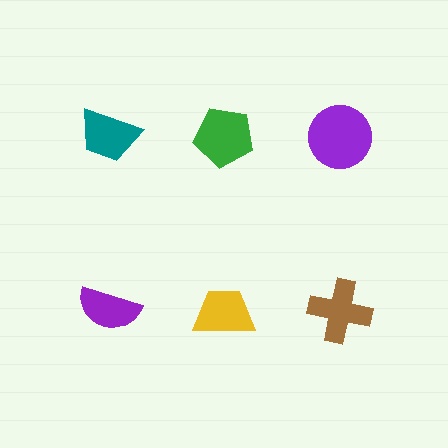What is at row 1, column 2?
A green pentagon.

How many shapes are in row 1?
3 shapes.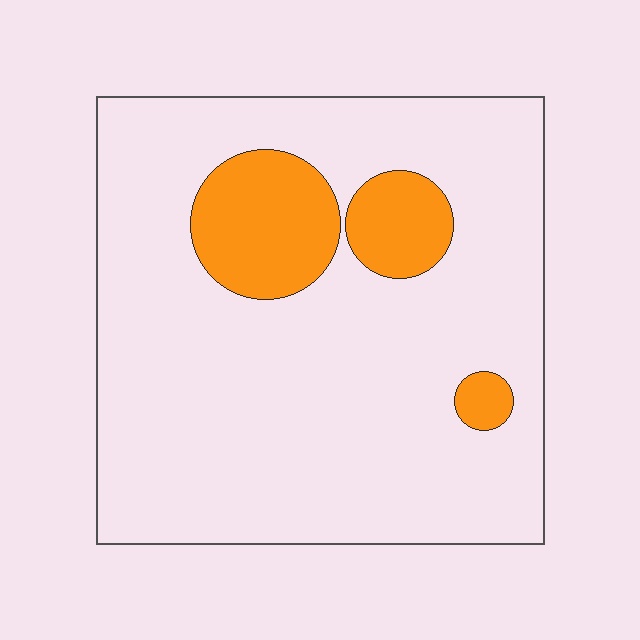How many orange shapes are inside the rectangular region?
3.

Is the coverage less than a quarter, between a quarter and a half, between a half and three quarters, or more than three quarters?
Less than a quarter.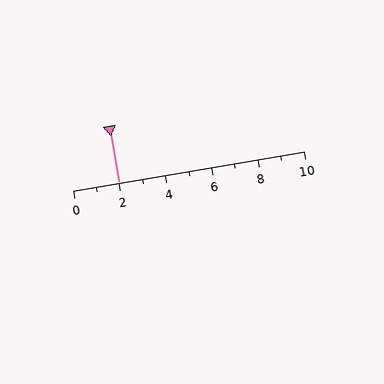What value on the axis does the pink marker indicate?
The marker indicates approximately 2.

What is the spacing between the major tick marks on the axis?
The major ticks are spaced 2 apart.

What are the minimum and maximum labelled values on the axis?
The axis runs from 0 to 10.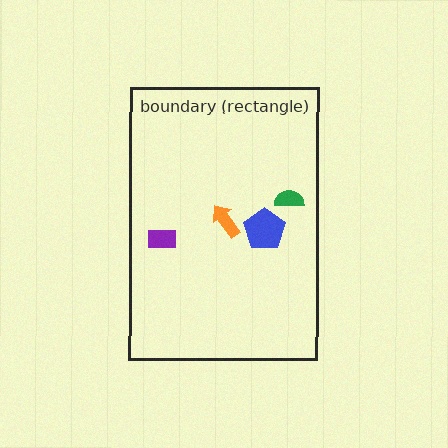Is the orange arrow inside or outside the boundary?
Inside.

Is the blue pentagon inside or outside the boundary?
Inside.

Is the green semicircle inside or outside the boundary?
Inside.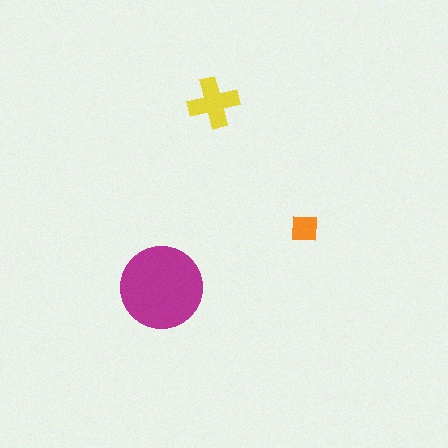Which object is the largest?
The magenta circle.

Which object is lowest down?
The magenta circle is bottommost.